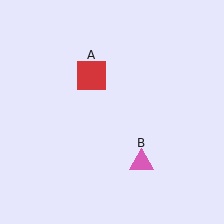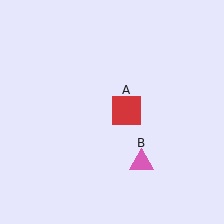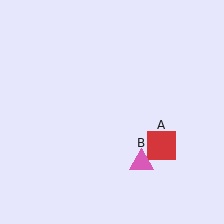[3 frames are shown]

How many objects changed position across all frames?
1 object changed position: red square (object A).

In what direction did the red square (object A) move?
The red square (object A) moved down and to the right.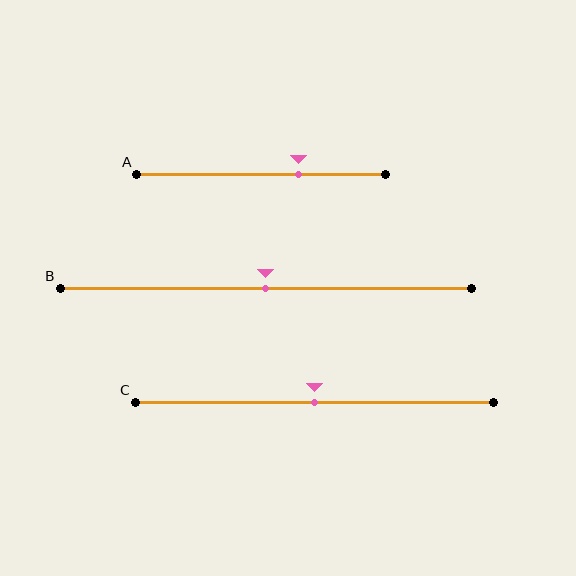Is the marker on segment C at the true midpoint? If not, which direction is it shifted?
Yes, the marker on segment C is at the true midpoint.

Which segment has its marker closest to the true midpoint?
Segment B has its marker closest to the true midpoint.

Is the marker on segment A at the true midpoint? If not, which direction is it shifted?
No, the marker on segment A is shifted to the right by about 15% of the segment length.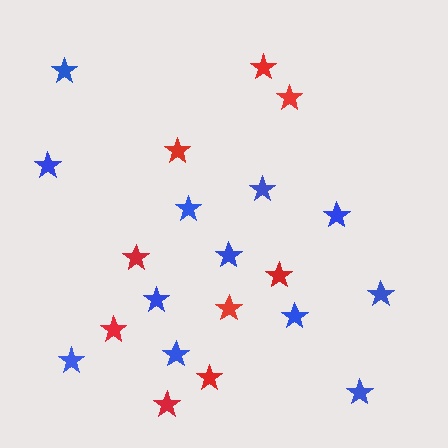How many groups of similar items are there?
There are 2 groups: one group of red stars (9) and one group of blue stars (12).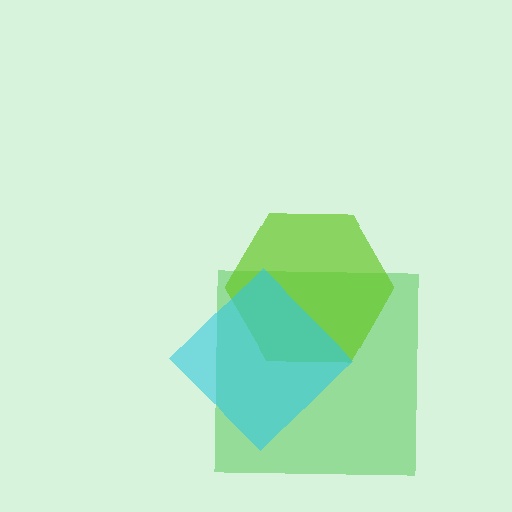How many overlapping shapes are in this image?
There are 3 overlapping shapes in the image.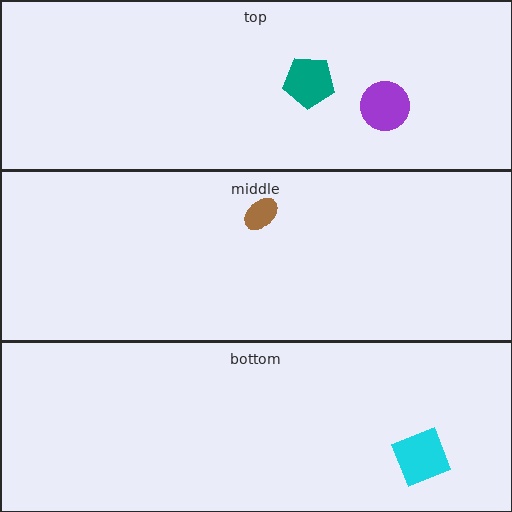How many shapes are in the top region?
2.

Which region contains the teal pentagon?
The top region.